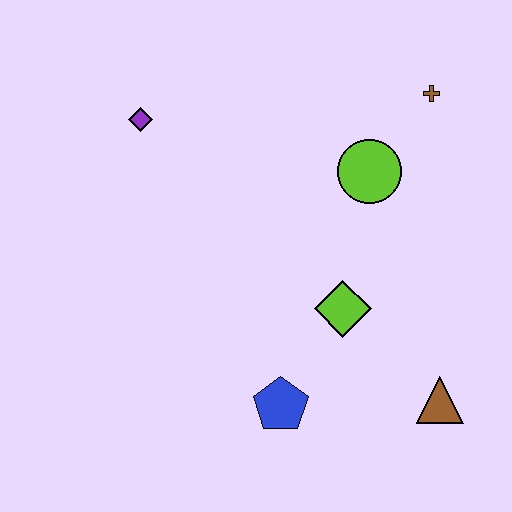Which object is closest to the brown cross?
The lime circle is closest to the brown cross.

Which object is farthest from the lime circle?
The blue pentagon is farthest from the lime circle.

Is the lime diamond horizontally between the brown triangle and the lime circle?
No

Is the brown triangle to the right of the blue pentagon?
Yes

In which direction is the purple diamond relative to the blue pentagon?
The purple diamond is above the blue pentagon.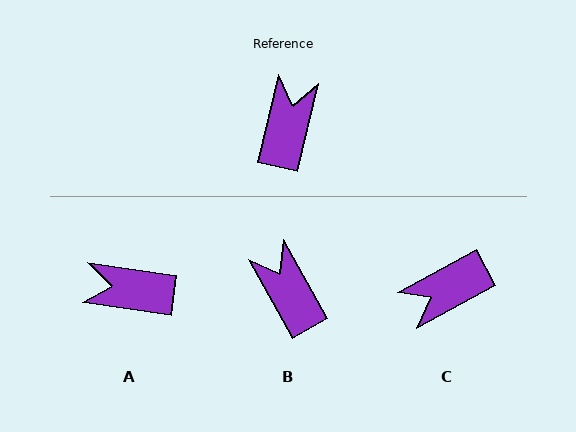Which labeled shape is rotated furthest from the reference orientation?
C, about 132 degrees away.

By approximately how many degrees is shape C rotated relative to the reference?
Approximately 132 degrees counter-clockwise.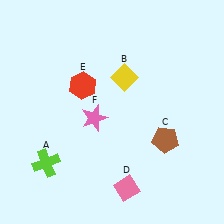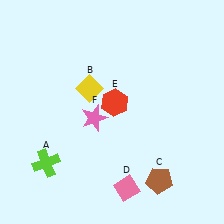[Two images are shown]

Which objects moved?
The objects that moved are: the yellow diamond (B), the brown pentagon (C), the red hexagon (E).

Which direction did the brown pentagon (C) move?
The brown pentagon (C) moved down.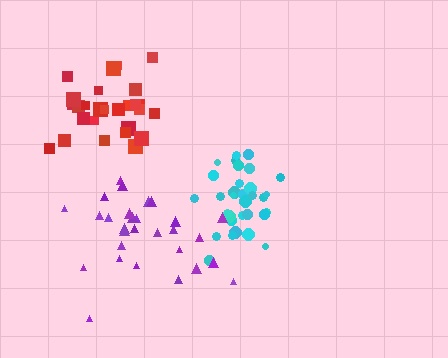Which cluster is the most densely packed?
Red.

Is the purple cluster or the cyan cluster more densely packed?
Cyan.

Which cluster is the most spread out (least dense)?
Purple.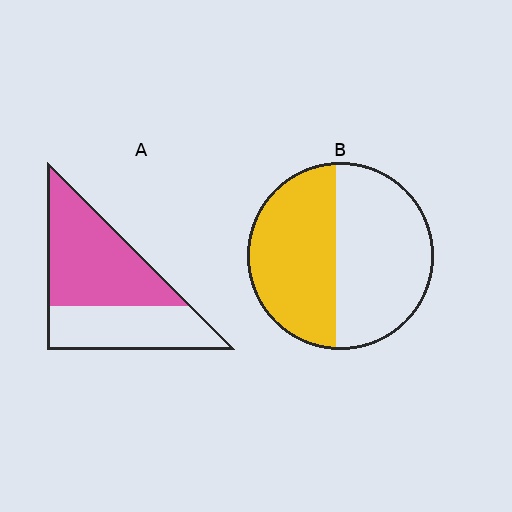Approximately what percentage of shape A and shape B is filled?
A is approximately 60% and B is approximately 45%.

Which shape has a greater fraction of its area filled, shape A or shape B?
Shape A.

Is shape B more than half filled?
Roughly half.